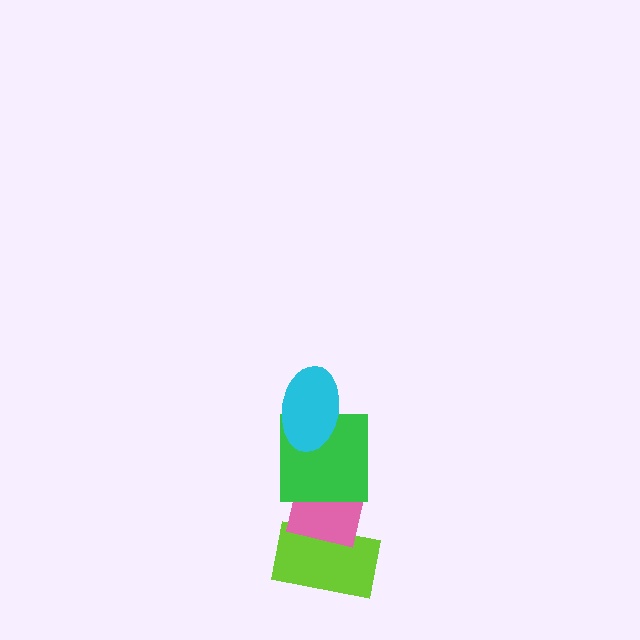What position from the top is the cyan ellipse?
The cyan ellipse is 1st from the top.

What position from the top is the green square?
The green square is 2nd from the top.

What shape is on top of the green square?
The cyan ellipse is on top of the green square.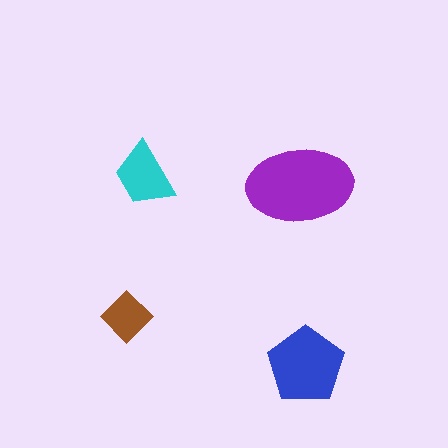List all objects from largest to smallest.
The purple ellipse, the blue pentagon, the cyan trapezoid, the brown diamond.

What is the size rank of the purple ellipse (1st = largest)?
1st.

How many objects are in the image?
There are 4 objects in the image.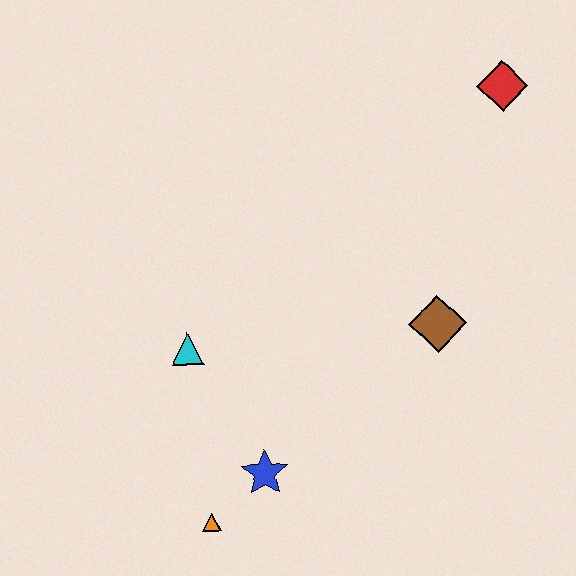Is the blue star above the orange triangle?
Yes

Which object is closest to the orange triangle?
The blue star is closest to the orange triangle.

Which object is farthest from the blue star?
The red diamond is farthest from the blue star.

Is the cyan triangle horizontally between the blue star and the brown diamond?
No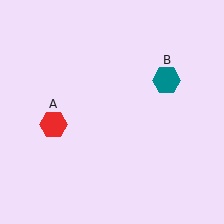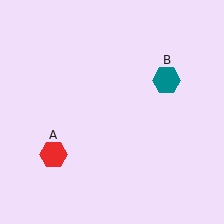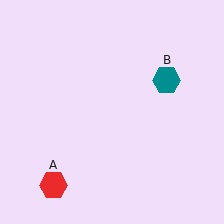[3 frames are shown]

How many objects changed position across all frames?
1 object changed position: red hexagon (object A).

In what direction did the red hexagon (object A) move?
The red hexagon (object A) moved down.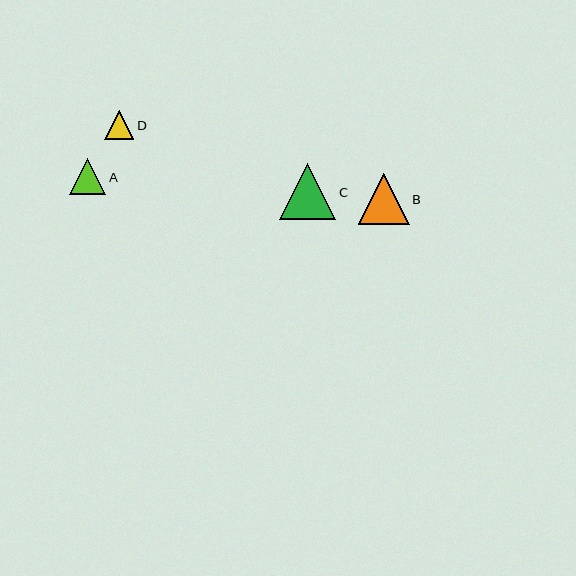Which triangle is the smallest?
Triangle D is the smallest with a size of approximately 29 pixels.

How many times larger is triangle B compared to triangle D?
Triangle B is approximately 1.7 times the size of triangle D.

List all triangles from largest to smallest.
From largest to smallest: C, B, A, D.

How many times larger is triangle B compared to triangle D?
Triangle B is approximately 1.7 times the size of triangle D.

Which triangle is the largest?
Triangle C is the largest with a size of approximately 56 pixels.